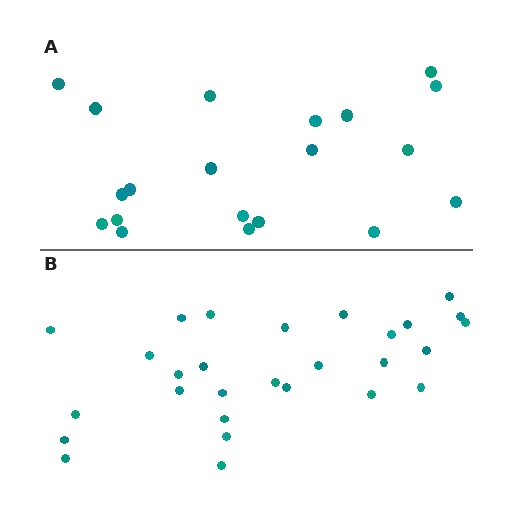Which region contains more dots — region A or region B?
Region B (the bottom region) has more dots.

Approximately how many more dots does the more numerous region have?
Region B has roughly 8 or so more dots than region A.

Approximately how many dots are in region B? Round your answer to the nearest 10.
About 30 dots. (The exact count is 28, which rounds to 30.)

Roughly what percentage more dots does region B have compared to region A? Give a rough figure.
About 40% more.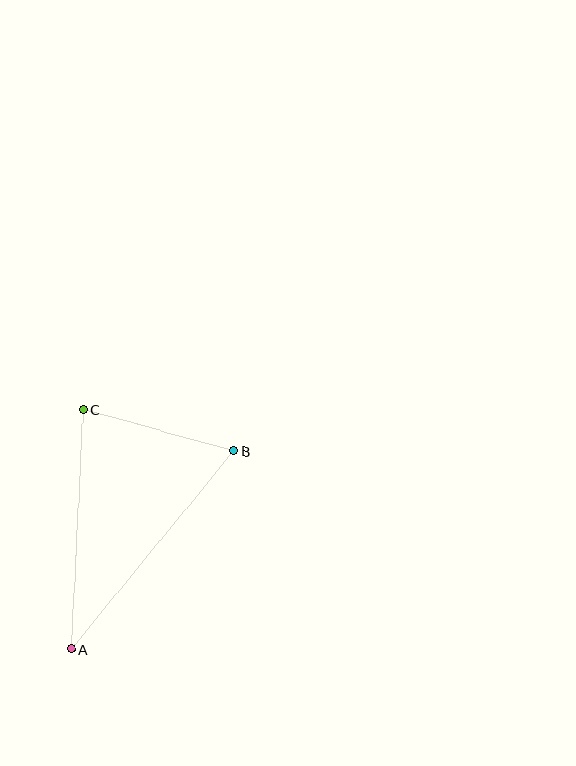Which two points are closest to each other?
Points B and C are closest to each other.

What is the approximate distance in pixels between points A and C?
The distance between A and C is approximately 240 pixels.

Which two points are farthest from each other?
Points A and B are farthest from each other.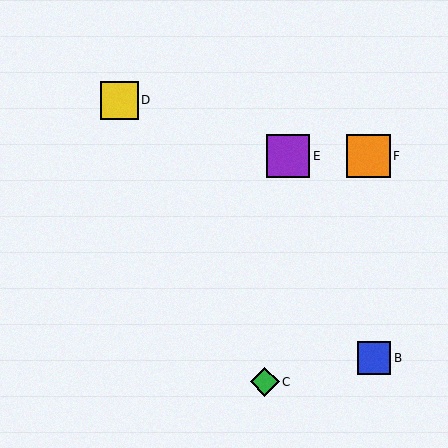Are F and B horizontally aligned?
No, F is at y≈156 and B is at y≈358.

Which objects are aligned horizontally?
Objects A, E, F are aligned horizontally.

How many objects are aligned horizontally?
3 objects (A, E, F) are aligned horizontally.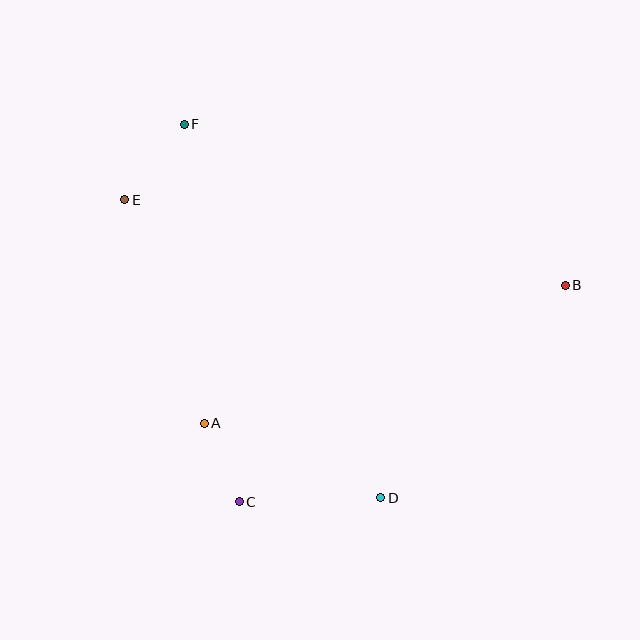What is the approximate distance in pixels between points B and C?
The distance between B and C is approximately 392 pixels.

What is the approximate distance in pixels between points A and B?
The distance between A and B is approximately 387 pixels.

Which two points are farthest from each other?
Points B and E are farthest from each other.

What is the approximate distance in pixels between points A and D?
The distance between A and D is approximately 191 pixels.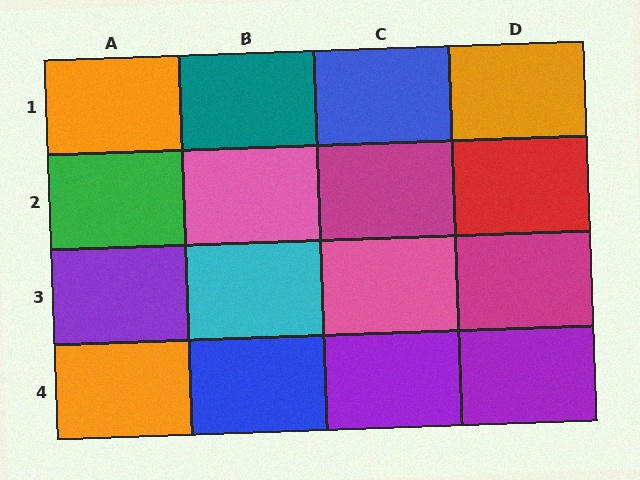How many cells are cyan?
1 cell is cyan.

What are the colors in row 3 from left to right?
Purple, cyan, pink, magenta.